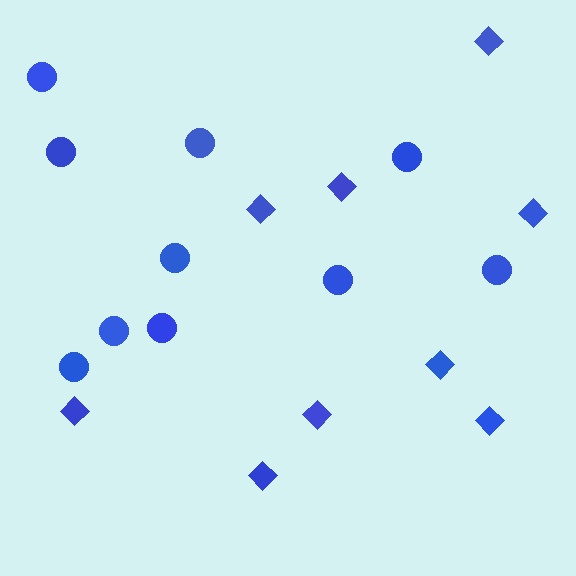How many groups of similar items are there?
There are 2 groups: one group of circles (10) and one group of diamonds (9).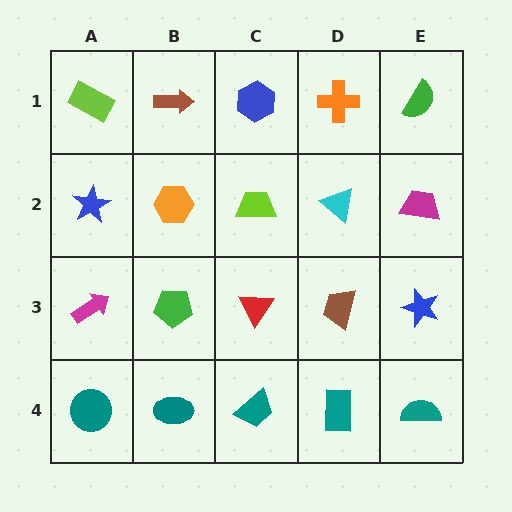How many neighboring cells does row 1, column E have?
2.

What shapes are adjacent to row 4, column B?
A green pentagon (row 3, column B), a teal circle (row 4, column A), a teal trapezoid (row 4, column C).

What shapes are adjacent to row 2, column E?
A green semicircle (row 1, column E), a blue star (row 3, column E), a cyan triangle (row 2, column D).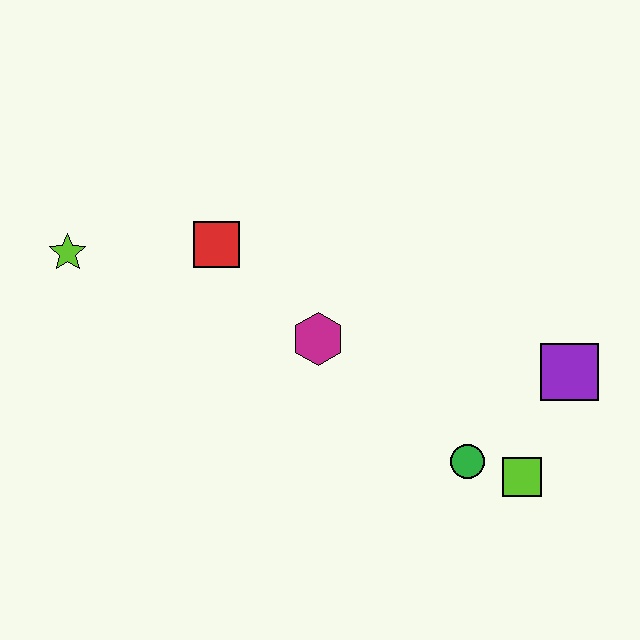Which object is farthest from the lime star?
The purple square is farthest from the lime star.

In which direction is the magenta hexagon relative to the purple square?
The magenta hexagon is to the left of the purple square.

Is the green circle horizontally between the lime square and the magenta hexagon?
Yes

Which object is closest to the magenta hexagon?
The red square is closest to the magenta hexagon.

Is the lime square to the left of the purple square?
Yes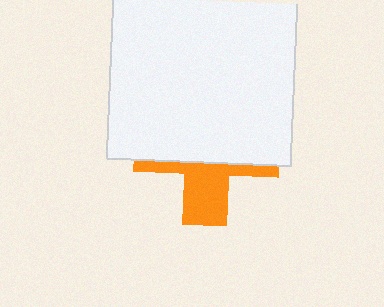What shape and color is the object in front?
The object in front is a white square.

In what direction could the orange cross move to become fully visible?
The orange cross could move down. That would shift it out from behind the white square entirely.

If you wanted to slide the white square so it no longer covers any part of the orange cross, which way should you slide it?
Slide it up — that is the most direct way to separate the two shapes.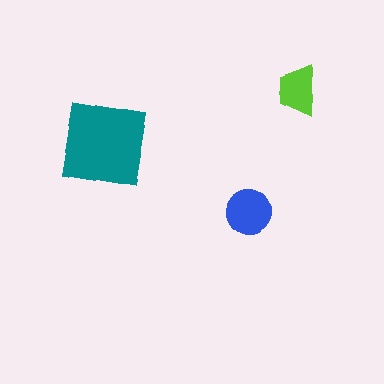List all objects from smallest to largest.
The lime trapezoid, the blue circle, the teal square.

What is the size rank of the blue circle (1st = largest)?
2nd.